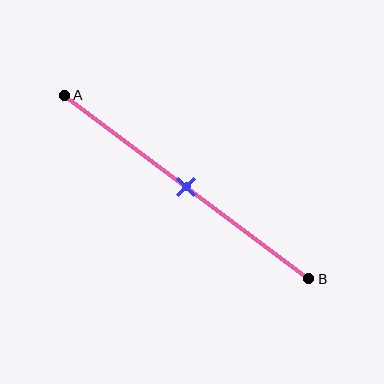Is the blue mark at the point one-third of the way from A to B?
No, the mark is at about 50% from A, not at the 33% one-third point.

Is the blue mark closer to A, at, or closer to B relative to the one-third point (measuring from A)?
The blue mark is closer to point B than the one-third point of segment AB.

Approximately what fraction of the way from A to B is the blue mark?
The blue mark is approximately 50% of the way from A to B.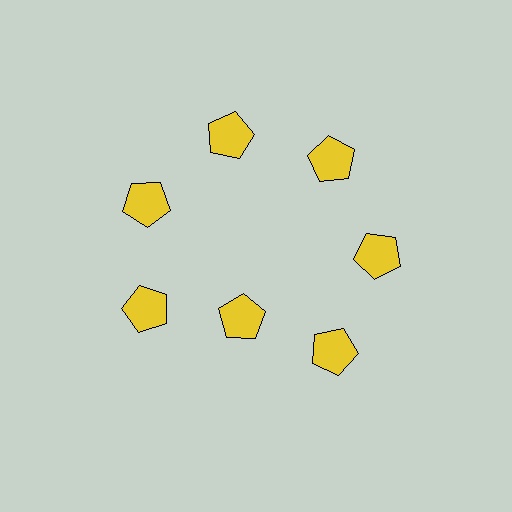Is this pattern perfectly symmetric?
No. The 7 yellow pentagons are arranged in a ring, but one element near the 6 o'clock position is pulled inward toward the center, breaking the 7-fold rotational symmetry.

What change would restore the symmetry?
The symmetry would be restored by moving it outward, back onto the ring so that all 7 pentagons sit at equal angles and equal distance from the center.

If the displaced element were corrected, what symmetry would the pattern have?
It would have 7-fold rotational symmetry — the pattern would map onto itself every 51 degrees.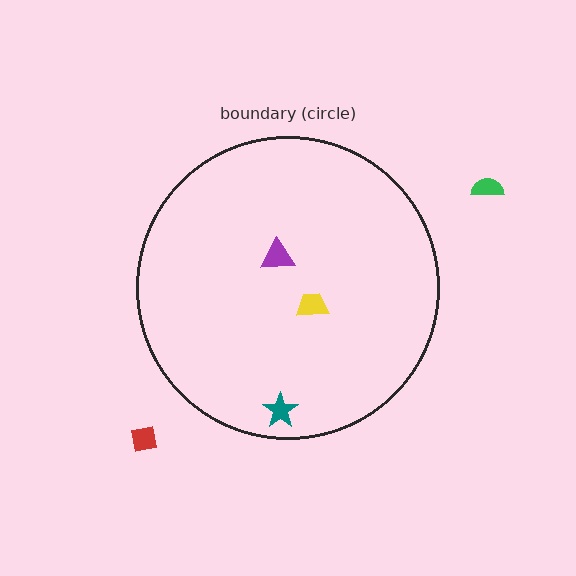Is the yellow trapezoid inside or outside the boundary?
Inside.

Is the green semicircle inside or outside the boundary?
Outside.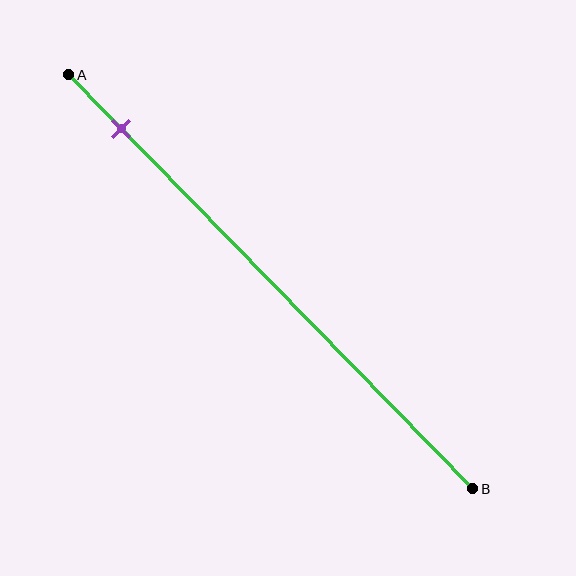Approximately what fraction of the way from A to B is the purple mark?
The purple mark is approximately 15% of the way from A to B.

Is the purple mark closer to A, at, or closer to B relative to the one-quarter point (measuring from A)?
The purple mark is closer to point A than the one-quarter point of segment AB.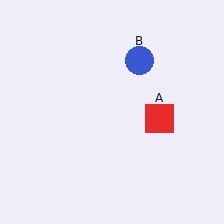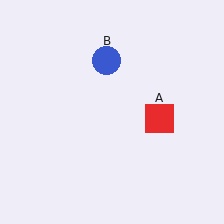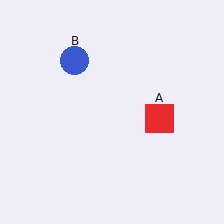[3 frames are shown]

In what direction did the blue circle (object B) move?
The blue circle (object B) moved left.